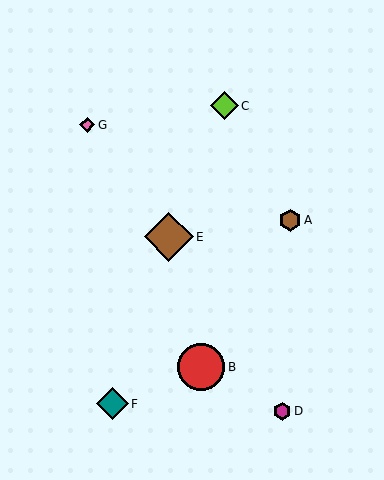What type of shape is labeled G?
Shape G is a pink diamond.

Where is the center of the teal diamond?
The center of the teal diamond is at (112, 404).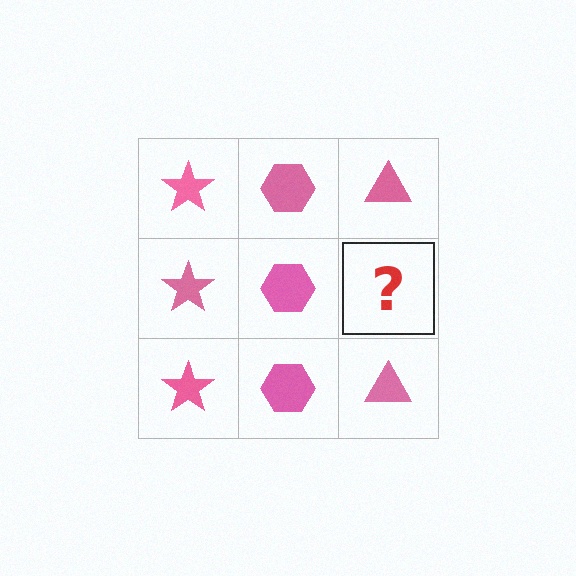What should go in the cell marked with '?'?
The missing cell should contain a pink triangle.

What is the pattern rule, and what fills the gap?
The rule is that each column has a consistent shape. The gap should be filled with a pink triangle.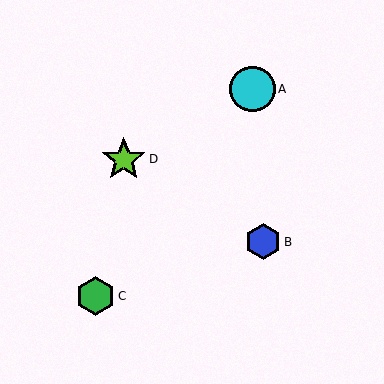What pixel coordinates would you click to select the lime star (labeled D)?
Click at (124, 159) to select the lime star D.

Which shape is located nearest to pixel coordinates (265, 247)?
The blue hexagon (labeled B) at (263, 242) is nearest to that location.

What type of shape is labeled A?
Shape A is a cyan circle.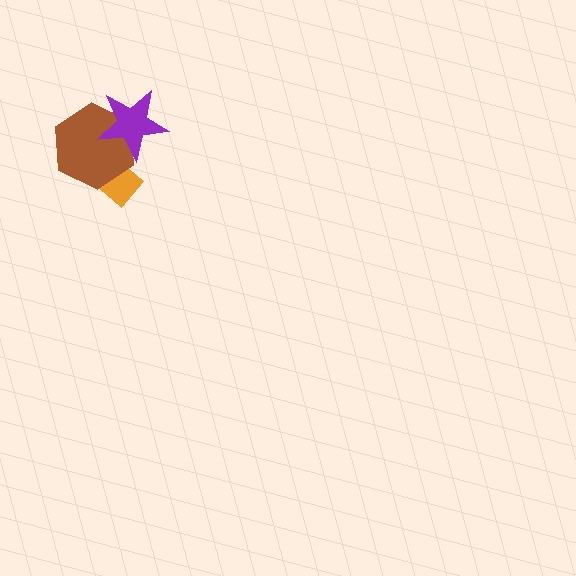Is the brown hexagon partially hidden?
Yes, it is partially covered by another shape.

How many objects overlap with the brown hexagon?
2 objects overlap with the brown hexagon.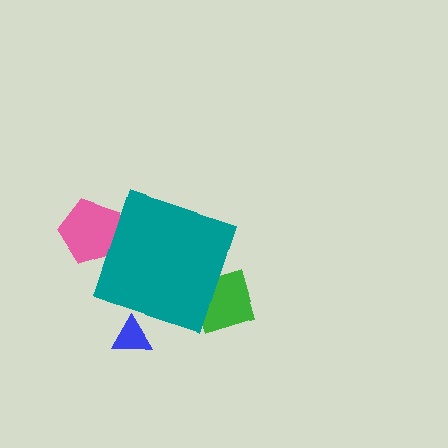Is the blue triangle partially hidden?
Yes, the blue triangle is partially hidden behind the teal diamond.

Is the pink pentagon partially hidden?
Yes, the pink pentagon is partially hidden behind the teal diamond.